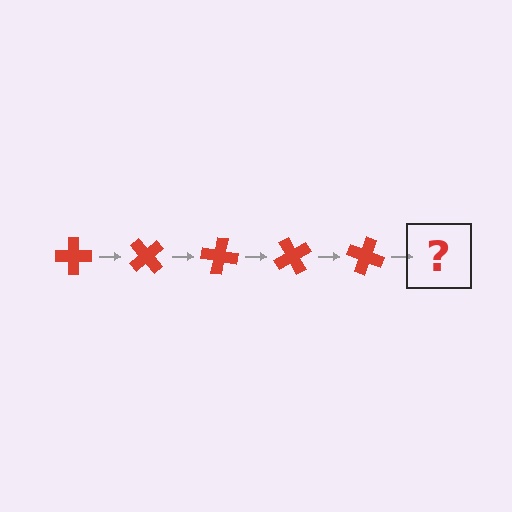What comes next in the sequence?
The next element should be a red cross rotated 250 degrees.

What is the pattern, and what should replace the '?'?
The pattern is that the cross rotates 50 degrees each step. The '?' should be a red cross rotated 250 degrees.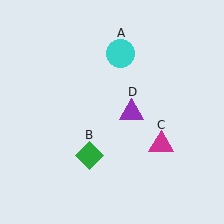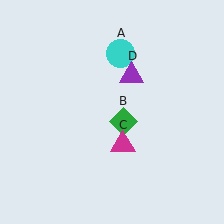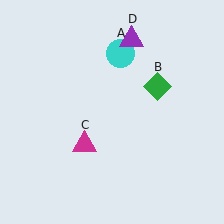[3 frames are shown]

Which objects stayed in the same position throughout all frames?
Cyan circle (object A) remained stationary.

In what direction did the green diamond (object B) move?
The green diamond (object B) moved up and to the right.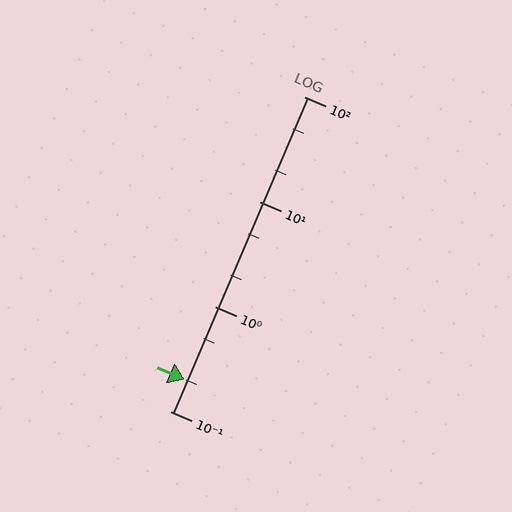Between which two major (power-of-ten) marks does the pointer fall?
The pointer is between 0.1 and 1.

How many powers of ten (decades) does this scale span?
The scale spans 3 decades, from 0.1 to 100.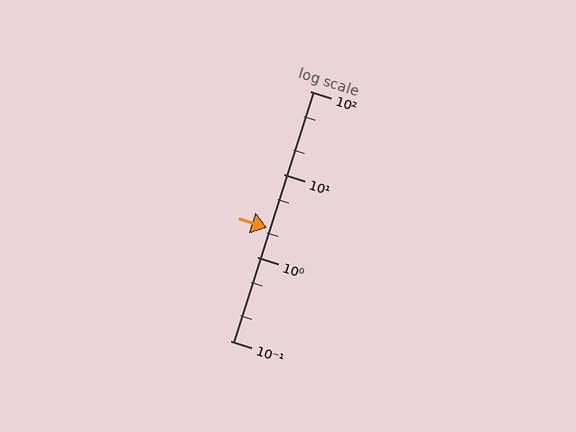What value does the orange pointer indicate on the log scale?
The pointer indicates approximately 2.3.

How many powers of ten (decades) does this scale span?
The scale spans 3 decades, from 0.1 to 100.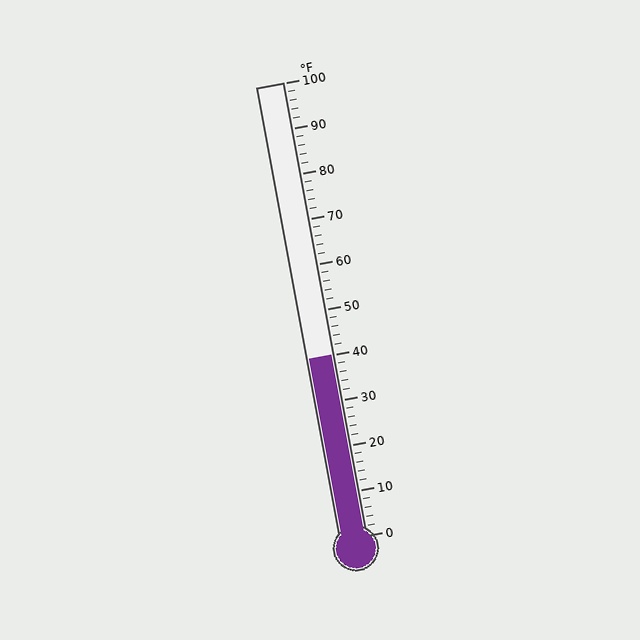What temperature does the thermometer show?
The thermometer shows approximately 40°F.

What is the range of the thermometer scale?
The thermometer scale ranges from 0°F to 100°F.